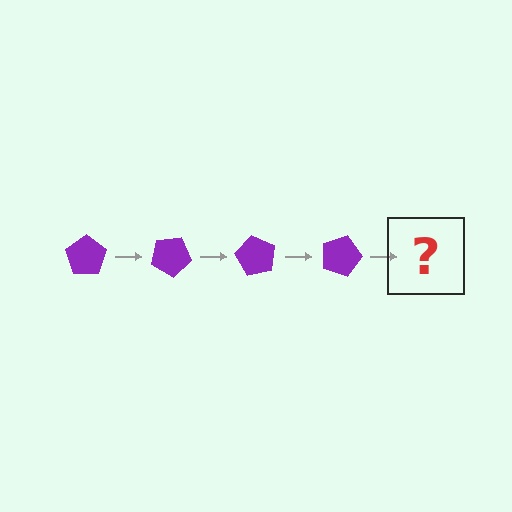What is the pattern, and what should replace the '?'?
The pattern is that the pentagon rotates 30 degrees each step. The '?' should be a purple pentagon rotated 120 degrees.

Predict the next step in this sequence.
The next step is a purple pentagon rotated 120 degrees.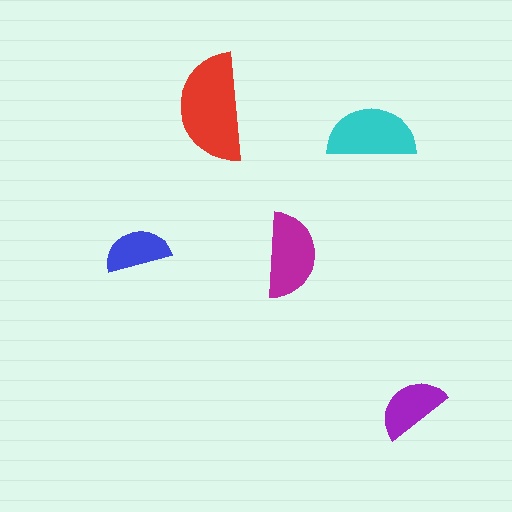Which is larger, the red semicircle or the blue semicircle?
The red one.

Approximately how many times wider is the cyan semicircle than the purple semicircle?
About 1.5 times wider.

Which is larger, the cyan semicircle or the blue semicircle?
The cyan one.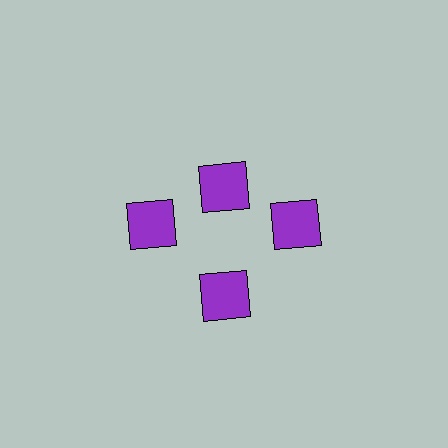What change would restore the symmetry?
The symmetry would be restored by moving it outward, back onto the ring so that all 4 squares sit at equal angles and equal distance from the center.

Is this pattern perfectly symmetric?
No. The 4 purple squares are arranged in a ring, but one element near the 12 o'clock position is pulled inward toward the center, breaking the 4-fold rotational symmetry.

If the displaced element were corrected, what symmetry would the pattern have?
It would have 4-fold rotational symmetry — the pattern would map onto itself every 90 degrees.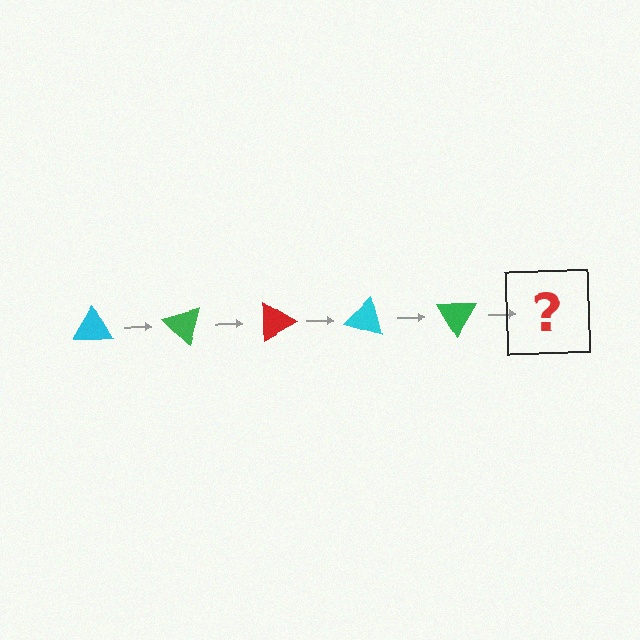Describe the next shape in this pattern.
It should be a red triangle, rotated 225 degrees from the start.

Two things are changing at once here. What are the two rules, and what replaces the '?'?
The two rules are that it rotates 45 degrees each step and the color cycles through cyan, green, and red. The '?' should be a red triangle, rotated 225 degrees from the start.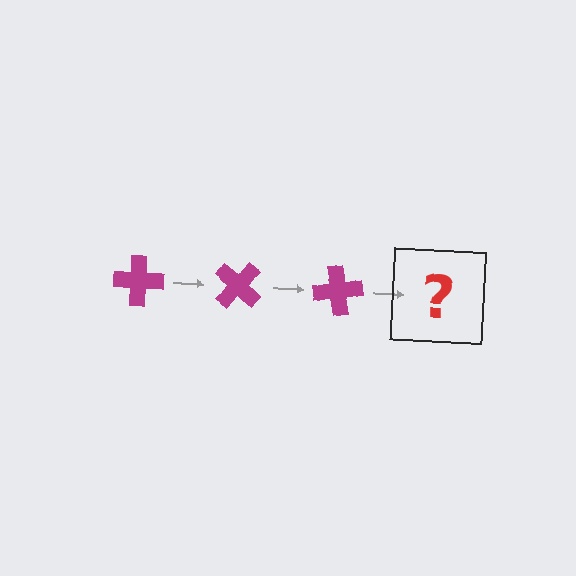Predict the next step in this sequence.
The next step is a magenta cross rotated 120 degrees.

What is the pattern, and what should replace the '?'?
The pattern is that the cross rotates 40 degrees each step. The '?' should be a magenta cross rotated 120 degrees.